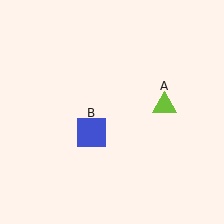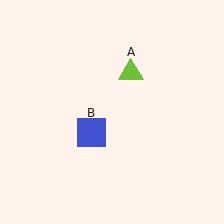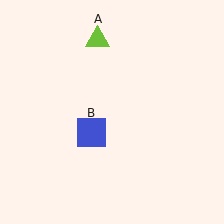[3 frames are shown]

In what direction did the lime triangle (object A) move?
The lime triangle (object A) moved up and to the left.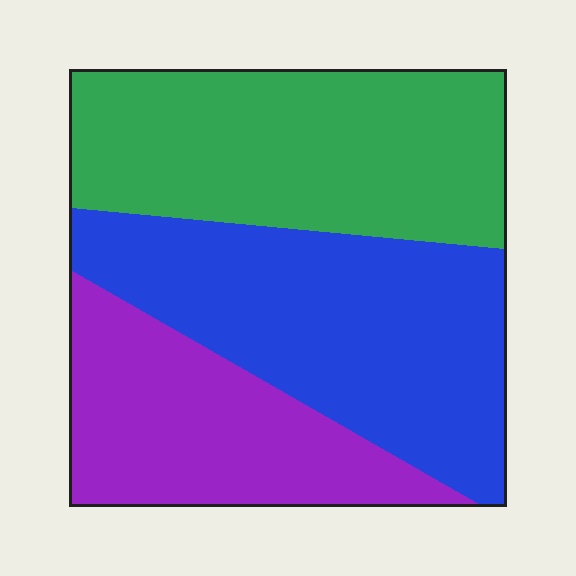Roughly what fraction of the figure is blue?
Blue takes up about three eighths (3/8) of the figure.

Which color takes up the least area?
Purple, at roughly 25%.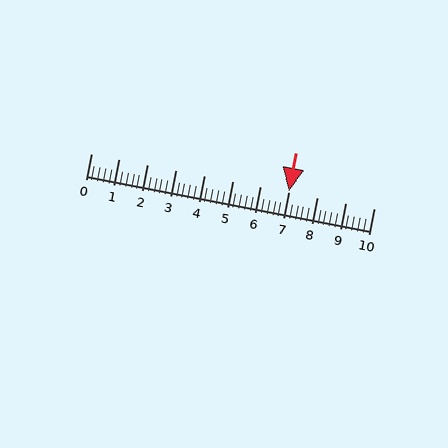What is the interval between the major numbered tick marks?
The major tick marks are spaced 1 units apart.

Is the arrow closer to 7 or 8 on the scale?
The arrow is closer to 7.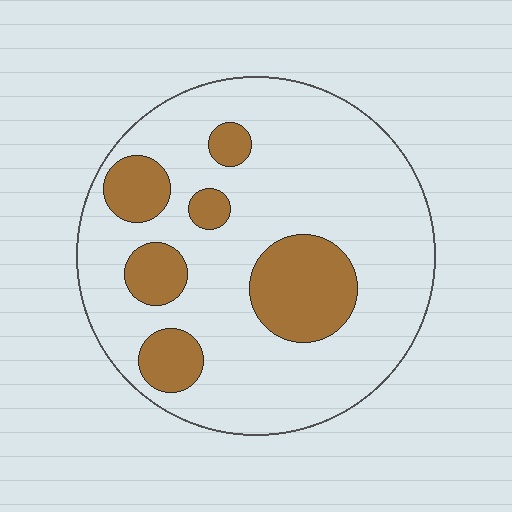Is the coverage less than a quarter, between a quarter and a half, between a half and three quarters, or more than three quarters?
Less than a quarter.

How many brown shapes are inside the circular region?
6.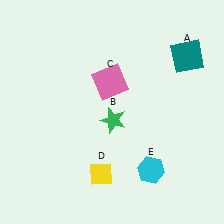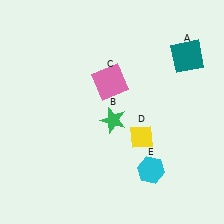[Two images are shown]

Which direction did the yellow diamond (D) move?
The yellow diamond (D) moved right.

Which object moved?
The yellow diamond (D) moved right.